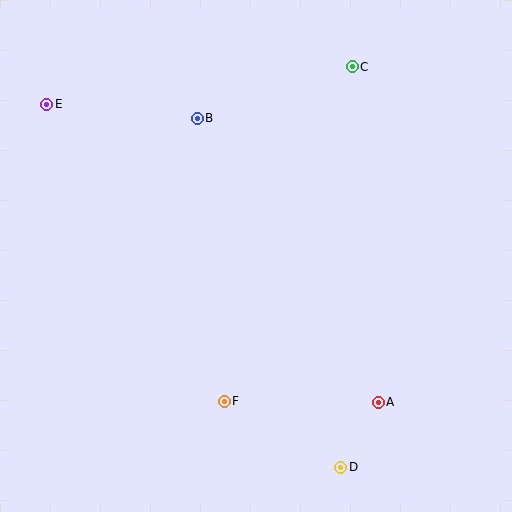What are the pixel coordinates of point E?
Point E is at (47, 104).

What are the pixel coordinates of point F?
Point F is at (224, 401).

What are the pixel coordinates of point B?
Point B is at (197, 118).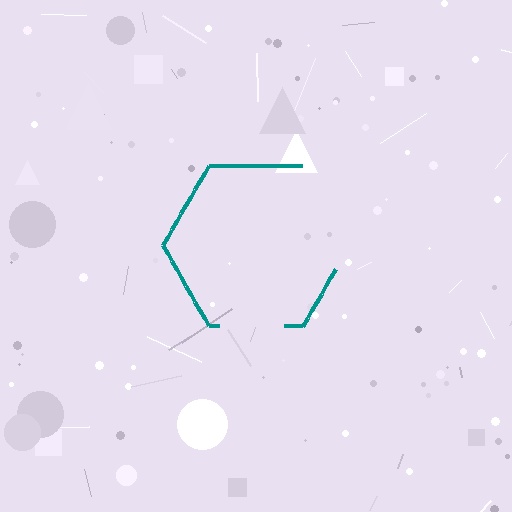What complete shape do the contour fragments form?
The contour fragments form a hexagon.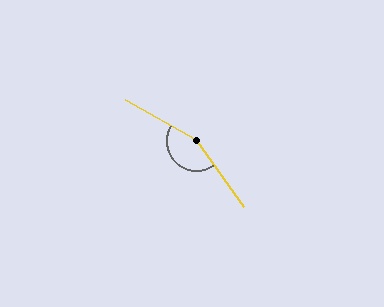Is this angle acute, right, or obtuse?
It is obtuse.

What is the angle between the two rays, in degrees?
Approximately 155 degrees.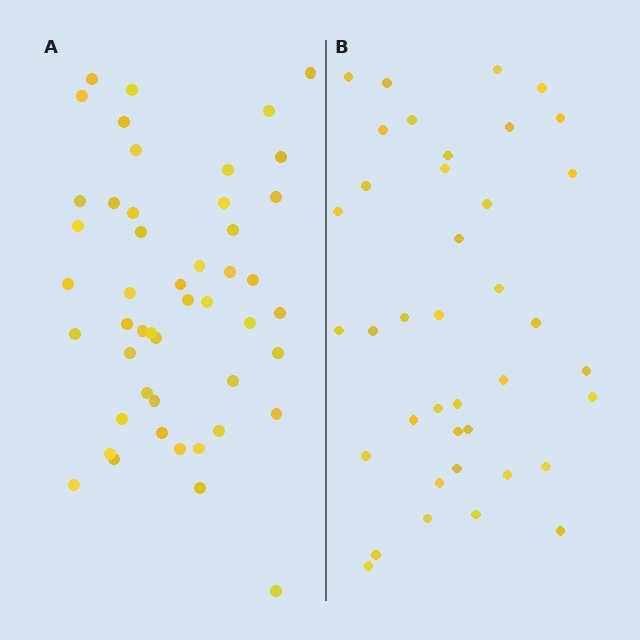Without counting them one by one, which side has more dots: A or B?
Region A (the left region) has more dots.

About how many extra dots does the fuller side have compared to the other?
Region A has roughly 8 or so more dots than region B.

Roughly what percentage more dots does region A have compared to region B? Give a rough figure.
About 25% more.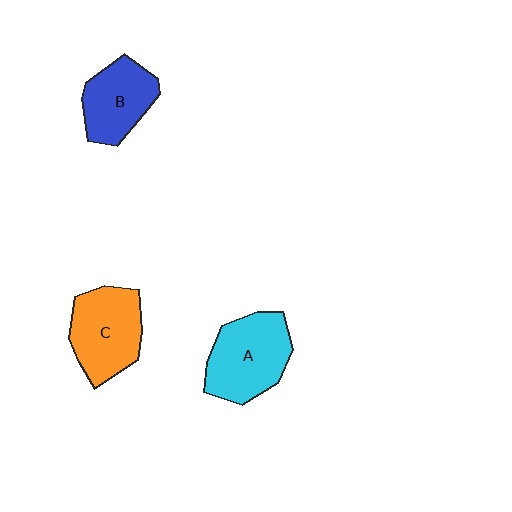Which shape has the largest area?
Shape A (cyan).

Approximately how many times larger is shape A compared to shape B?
Approximately 1.3 times.